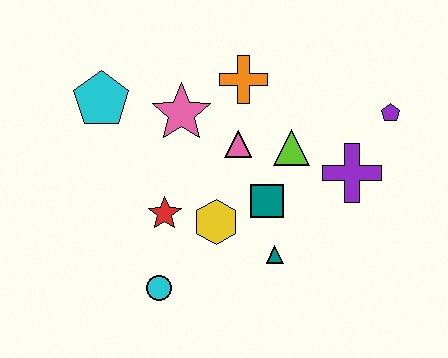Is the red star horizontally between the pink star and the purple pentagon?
No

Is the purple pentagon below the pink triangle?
No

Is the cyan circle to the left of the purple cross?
Yes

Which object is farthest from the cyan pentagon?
The purple pentagon is farthest from the cyan pentagon.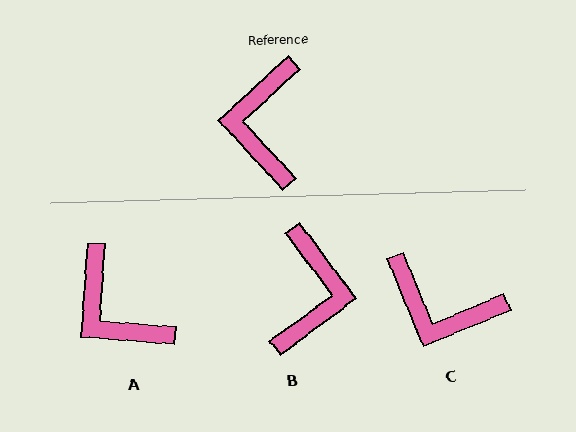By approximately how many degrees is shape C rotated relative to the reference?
Approximately 70 degrees counter-clockwise.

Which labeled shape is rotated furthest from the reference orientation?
B, about 174 degrees away.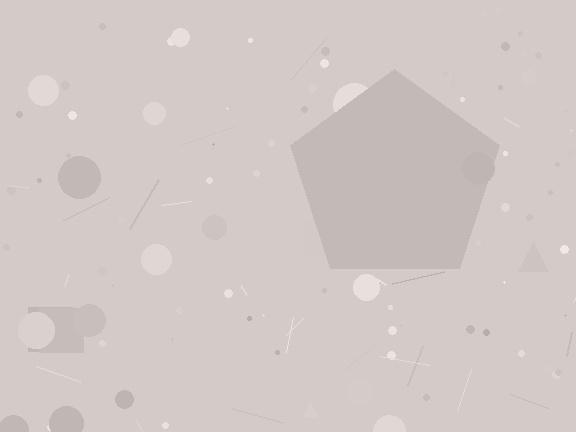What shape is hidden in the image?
A pentagon is hidden in the image.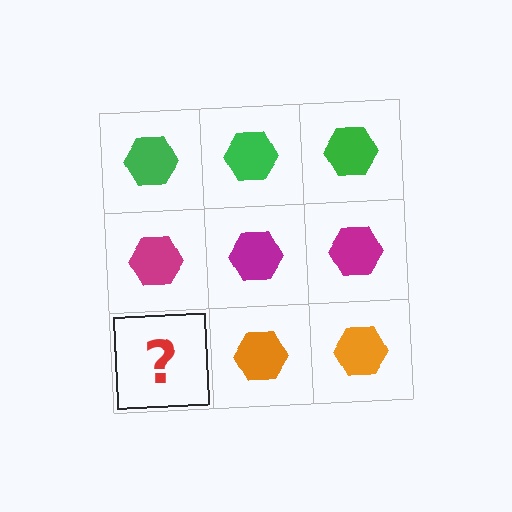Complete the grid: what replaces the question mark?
The question mark should be replaced with an orange hexagon.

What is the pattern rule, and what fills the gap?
The rule is that each row has a consistent color. The gap should be filled with an orange hexagon.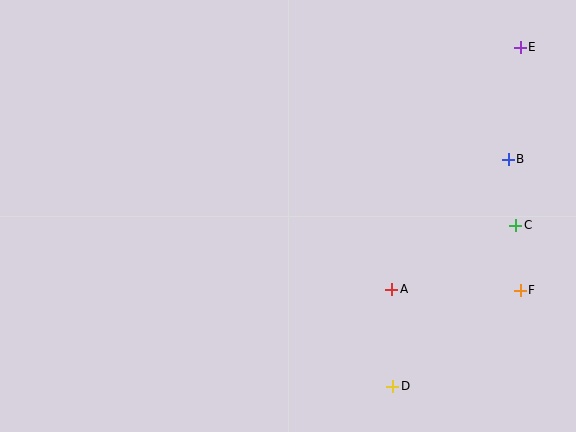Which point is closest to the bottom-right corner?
Point F is closest to the bottom-right corner.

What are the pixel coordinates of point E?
Point E is at (520, 47).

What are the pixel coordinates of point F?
Point F is at (520, 290).